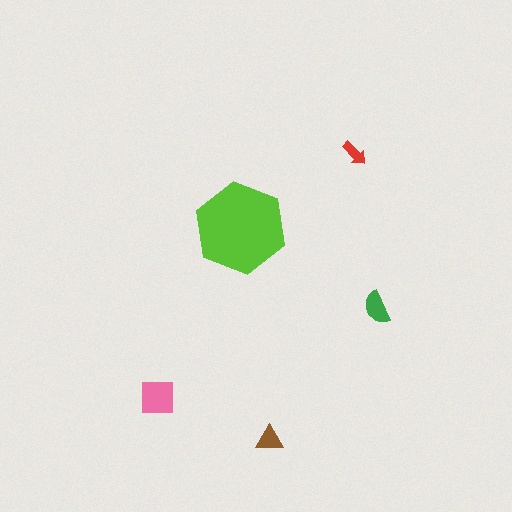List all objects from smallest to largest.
The red arrow, the brown triangle, the green semicircle, the pink square, the lime hexagon.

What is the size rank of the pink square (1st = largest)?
2nd.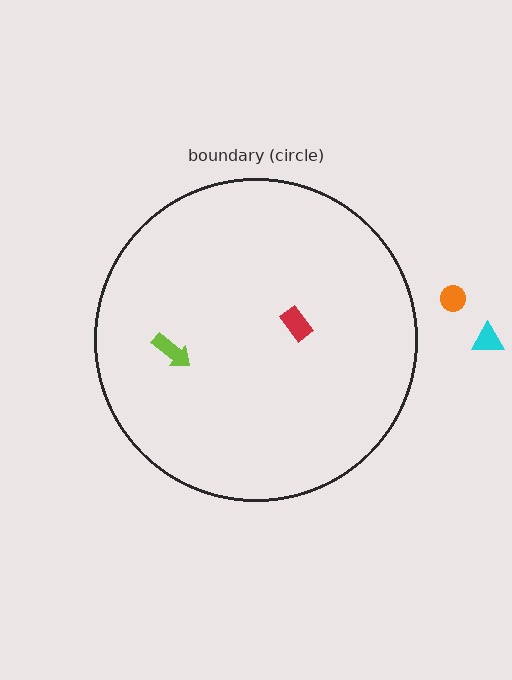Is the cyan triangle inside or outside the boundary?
Outside.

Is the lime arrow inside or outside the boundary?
Inside.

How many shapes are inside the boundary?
2 inside, 2 outside.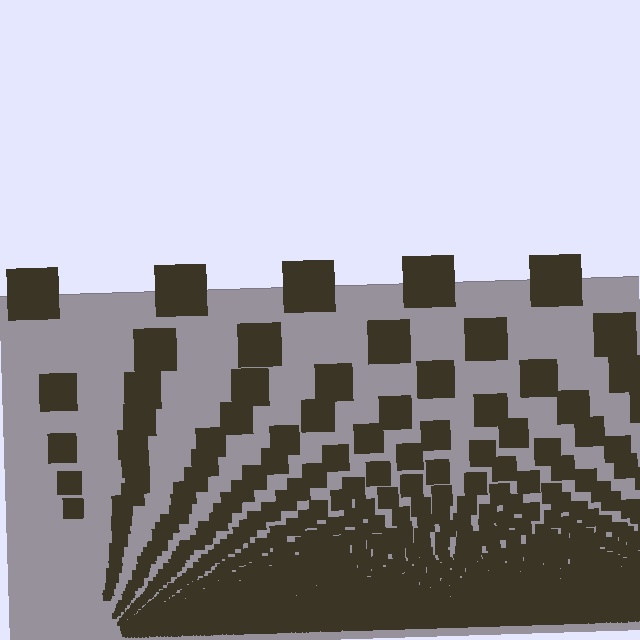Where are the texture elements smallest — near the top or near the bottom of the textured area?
Near the bottom.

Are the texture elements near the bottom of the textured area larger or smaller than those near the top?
Smaller. The gradient is inverted — elements near the bottom are smaller and denser.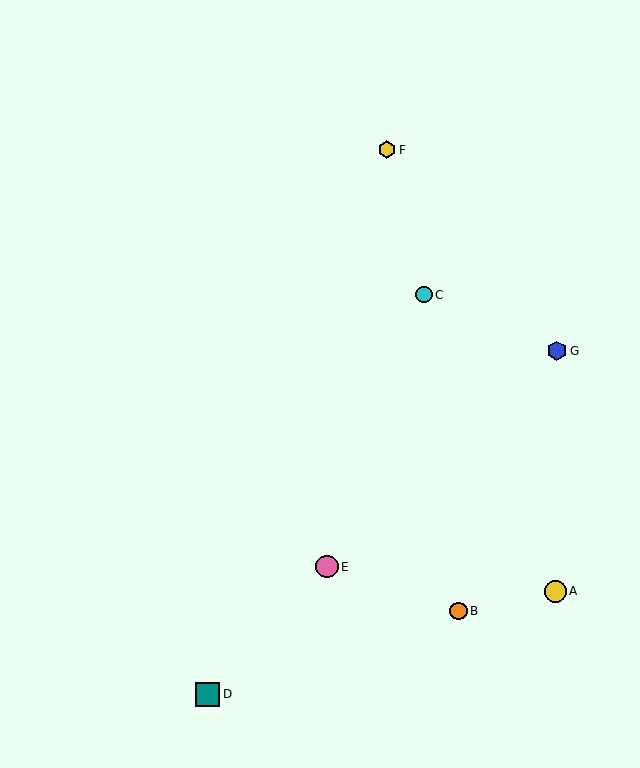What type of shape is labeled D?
Shape D is a teal square.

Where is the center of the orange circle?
The center of the orange circle is at (458, 611).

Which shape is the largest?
The teal square (labeled D) is the largest.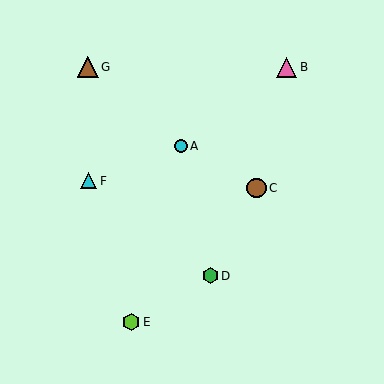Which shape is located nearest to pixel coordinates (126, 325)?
The lime hexagon (labeled E) at (131, 322) is nearest to that location.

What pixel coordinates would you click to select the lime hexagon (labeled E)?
Click at (131, 322) to select the lime hexagon E.